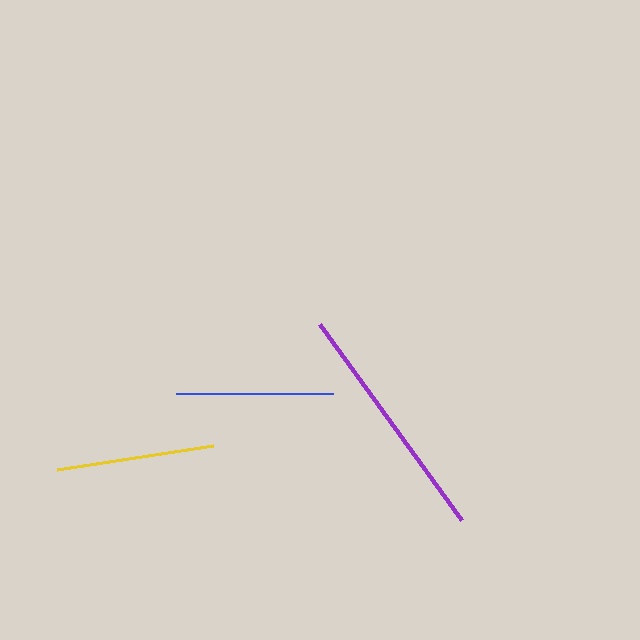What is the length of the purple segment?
The purple segment is approximately 241 pixels long.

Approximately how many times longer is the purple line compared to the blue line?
The purple line is approximately 1.5 times the length of the blue line.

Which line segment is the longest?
The purple line is the longest at approximately 241 pixels.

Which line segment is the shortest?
The blue line is the shortest at approximately 156 pixels.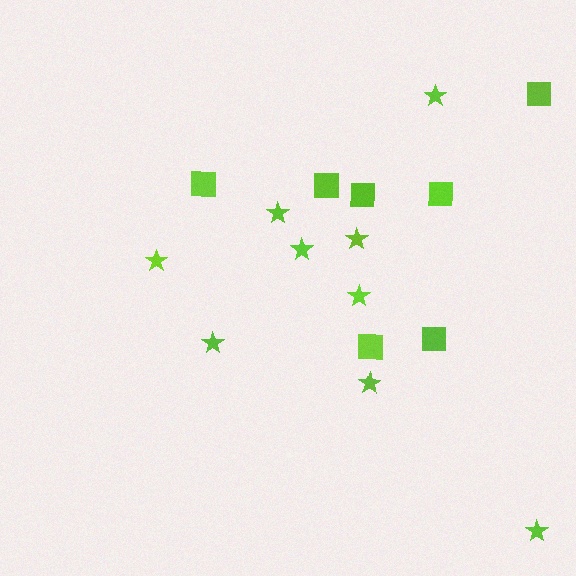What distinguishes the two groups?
There are 2 groups: one group of squares (7) and one group of stars (9).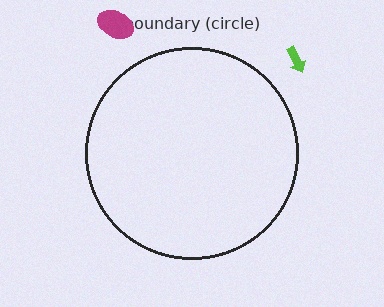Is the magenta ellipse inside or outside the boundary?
Outside.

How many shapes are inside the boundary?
0 inside, 2 outside.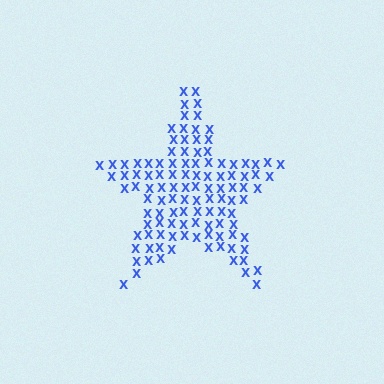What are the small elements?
The small elements are letter X's.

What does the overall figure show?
The overall figure shows a star.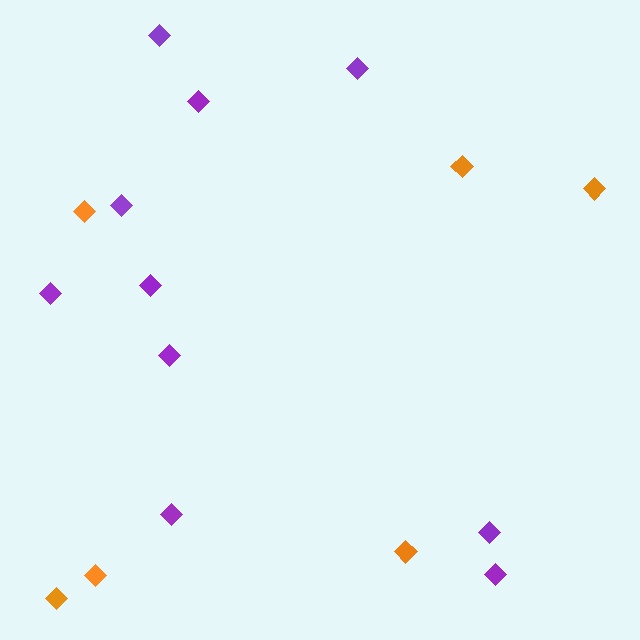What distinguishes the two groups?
There are 2 groups: one group of purple diamonds (10) and one group of orange diamonds (6).